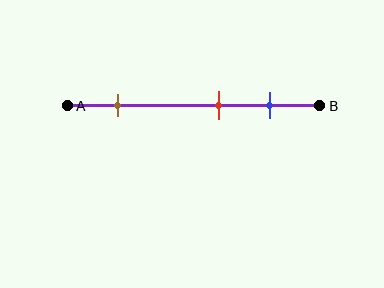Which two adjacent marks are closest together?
The red and blue marks are the closest adjacent pair.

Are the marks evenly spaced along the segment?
No, the marks are not evenly spaced.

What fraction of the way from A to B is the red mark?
The red mark is approximately 60% (0.6) of the way from A to B.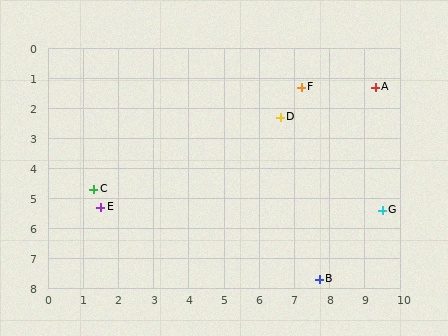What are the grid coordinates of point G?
Point G is at approximately (9.5, 5.4).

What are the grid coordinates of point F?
Point F is at approximately (7.2, 1.3).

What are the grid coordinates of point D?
Point D is at approximately (6.6, 2.3).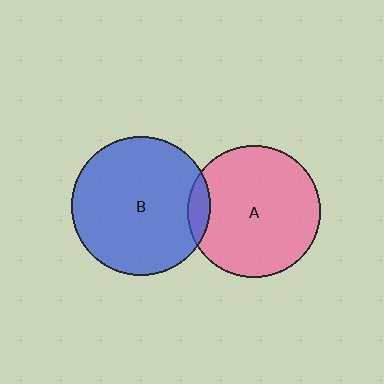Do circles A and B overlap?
Yes.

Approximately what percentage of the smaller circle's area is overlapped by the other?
Approximately 10%.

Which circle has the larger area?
Circle B (blue).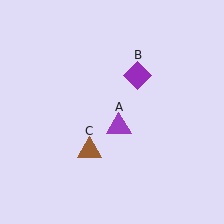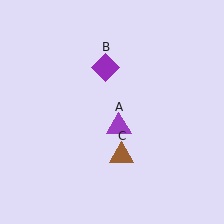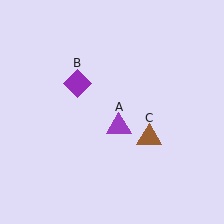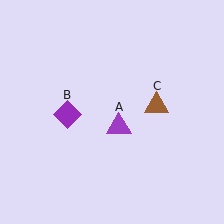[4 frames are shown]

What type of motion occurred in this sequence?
The purple diamond (object B), brown triangle (object C) rotated counterclockwise around the center of the scene.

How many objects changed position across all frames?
2 objects changed position: purple diamond (object B), brown triangle (object C).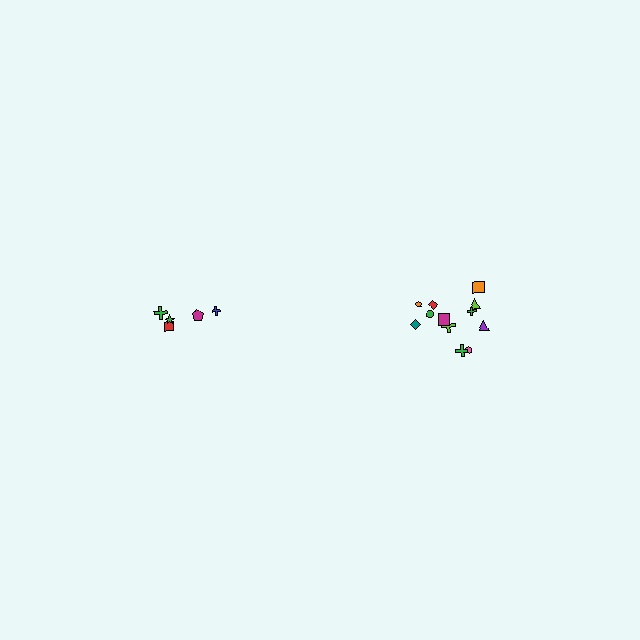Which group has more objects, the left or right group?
The right group.